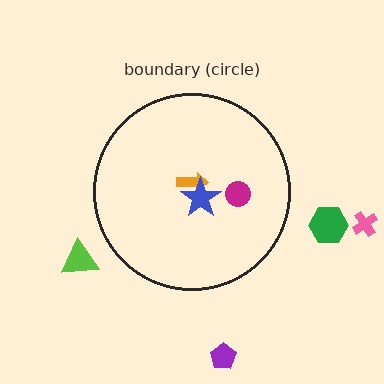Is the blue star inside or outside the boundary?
Inside.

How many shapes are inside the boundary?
3 inside, 4 outside.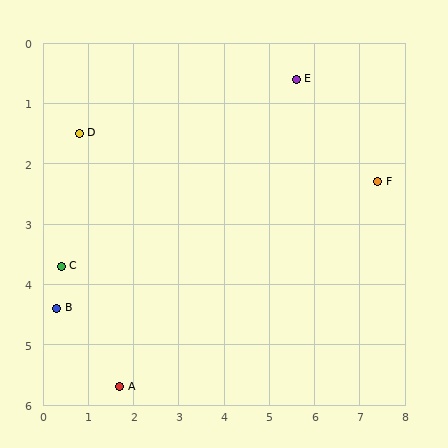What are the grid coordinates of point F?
Point F is at approximately (7.4, 2.3).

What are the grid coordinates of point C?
Point C is at approximately (0.4, 3.7).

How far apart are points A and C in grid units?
Points A and C are about 2.4 grid units apart.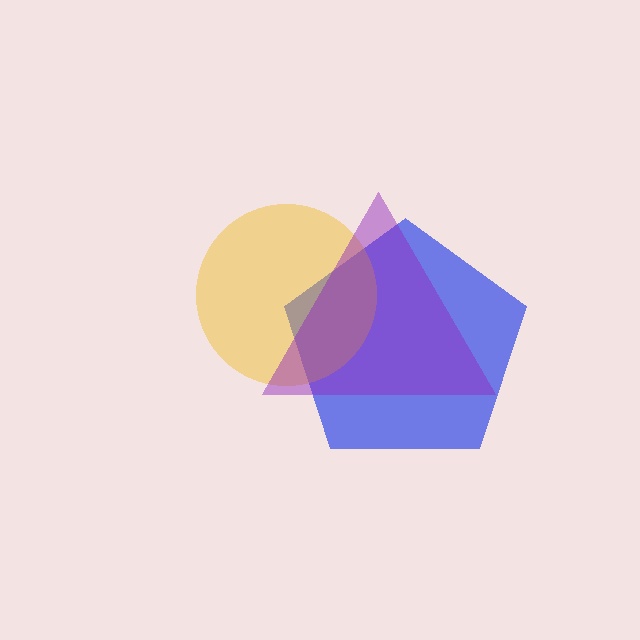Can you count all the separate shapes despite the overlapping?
Yes, there are 3 separate shapes.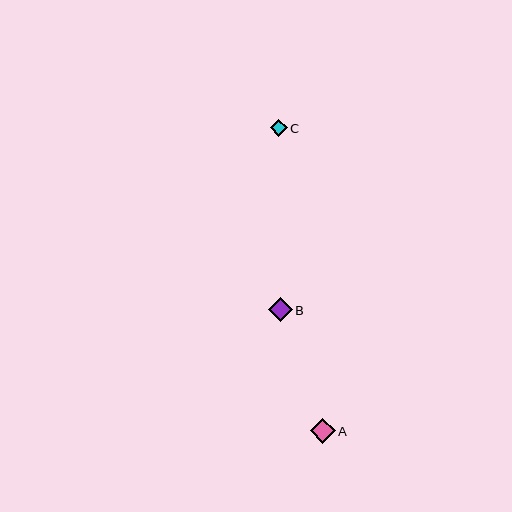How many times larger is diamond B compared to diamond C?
Diamond B is approximately 1.4 times the size of diamond C.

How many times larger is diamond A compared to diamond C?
Diamond A is approximately 1.4 times the size of diamond C.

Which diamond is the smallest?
Diamond C is the smallest with a size of approximately 17 pixels.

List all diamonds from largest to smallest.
From largest to smallest: A, B, C.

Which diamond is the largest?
Diamond A is the largest with a size of approximately 24 pixels.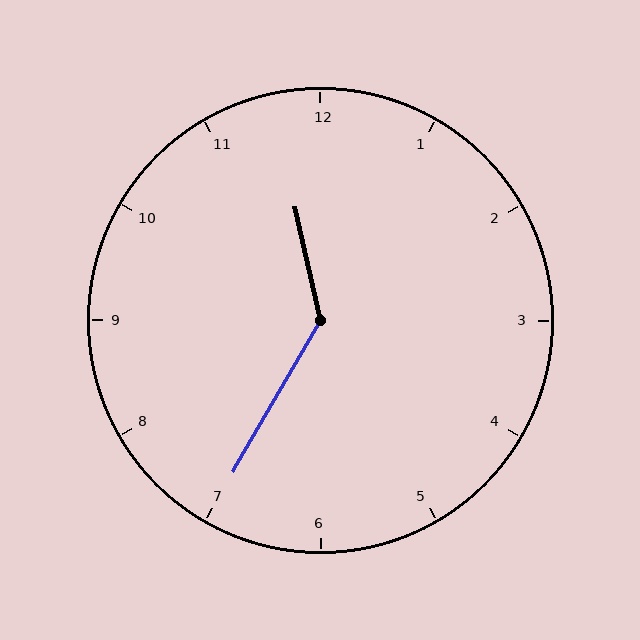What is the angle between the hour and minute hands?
Approximately 138 degrees.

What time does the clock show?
11:35.